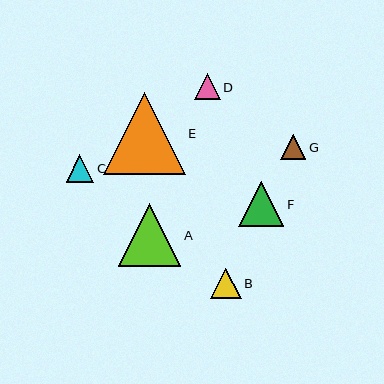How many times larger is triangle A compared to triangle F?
Triangle A is approximately 1.4 times the size of triangle F.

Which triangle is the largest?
Triangle E is the largest with a size of approximately 82 pixels.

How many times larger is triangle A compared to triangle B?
Triangle A is approximately 2.0 times the size of triangle B.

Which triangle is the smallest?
Triangle G is the smallest with a size of approximately 25 pixels.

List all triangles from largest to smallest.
From largest to smallest: E, A, F, B, C, D, G.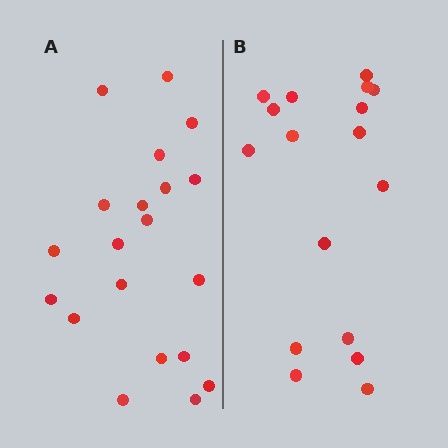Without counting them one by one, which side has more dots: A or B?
Region A (the left region) has more dots.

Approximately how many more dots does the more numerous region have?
Region A has just a few more — roughly 2 or 3 more dots than region B.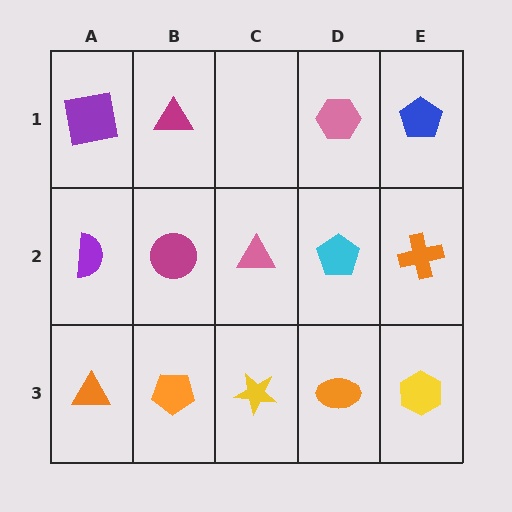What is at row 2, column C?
A pink triangle.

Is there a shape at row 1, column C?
No, that cell is empty.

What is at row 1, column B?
A magenta triangle.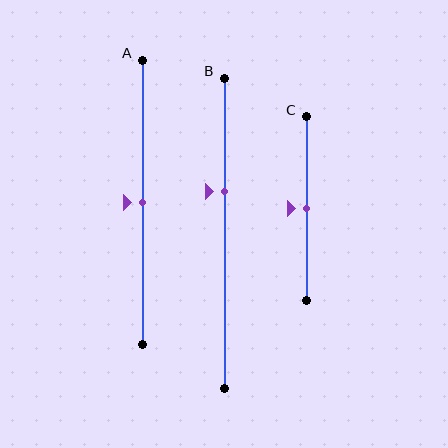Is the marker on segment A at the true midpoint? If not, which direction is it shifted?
Yes, the marker on segment A is at the true midpoint.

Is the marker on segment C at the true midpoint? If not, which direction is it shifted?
Yes, the marker on segment C is at the true midpoint.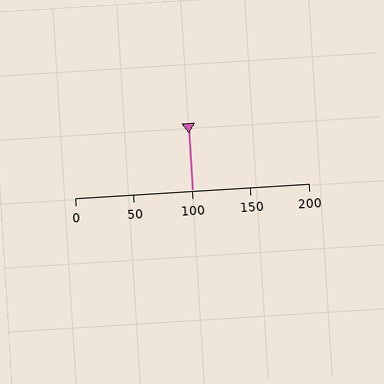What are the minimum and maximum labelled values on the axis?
The axis runs from 0 to 200.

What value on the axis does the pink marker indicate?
The marker indicates approximately 100.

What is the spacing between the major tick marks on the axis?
The major ticks are spaced 50 apart.